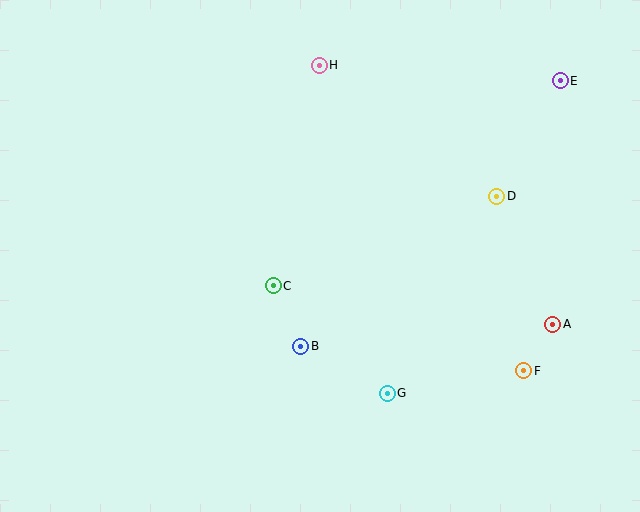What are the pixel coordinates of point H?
Point H is at (319, 65).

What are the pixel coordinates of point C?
Point C is at (273, 286).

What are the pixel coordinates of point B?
Point B is at (301, 346).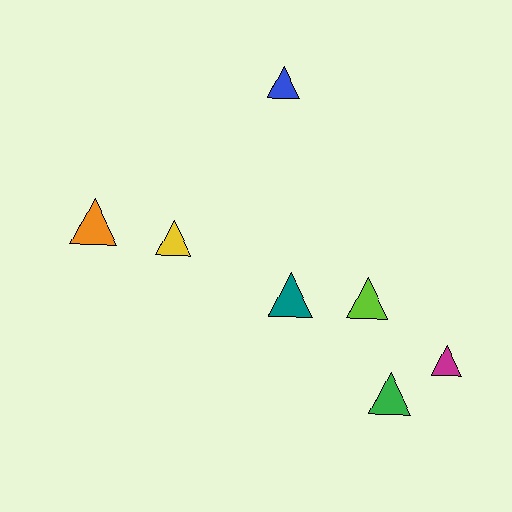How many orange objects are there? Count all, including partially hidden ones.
There is 1 orange object.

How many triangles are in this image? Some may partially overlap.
There are 7 triangles.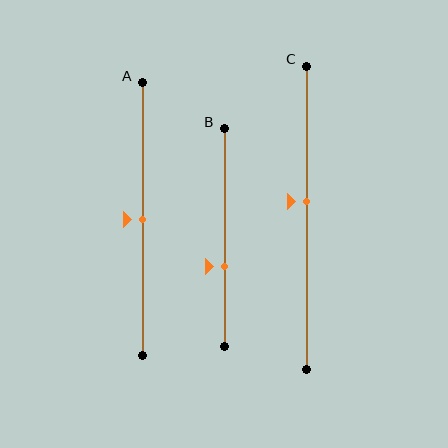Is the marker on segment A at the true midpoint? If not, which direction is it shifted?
Yes, the marker on segment A is at the true midpoint.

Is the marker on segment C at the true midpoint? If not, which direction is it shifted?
No, the marker on segment C is shifted upward by about 6% of the segment length.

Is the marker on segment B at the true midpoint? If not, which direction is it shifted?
No, the marker on segment B is shifted downward by about 13% of the segment length.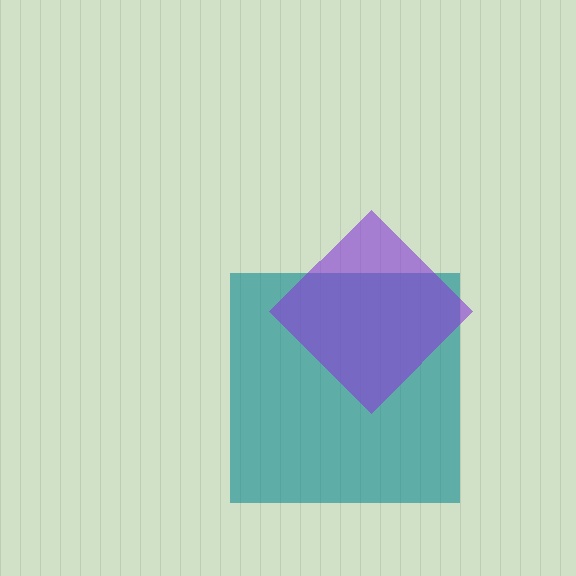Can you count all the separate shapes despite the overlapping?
Yes, there are 2 separate shapes.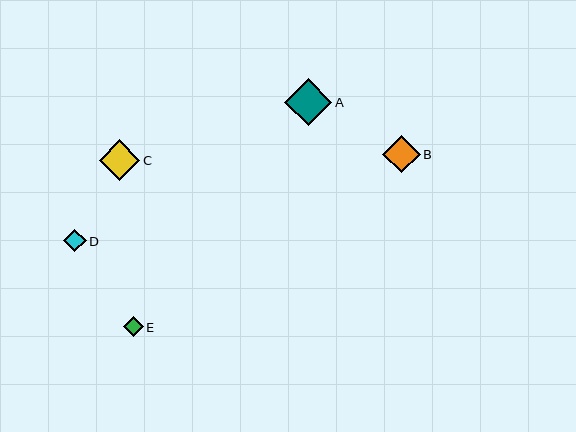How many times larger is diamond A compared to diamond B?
Diamond A is approximately 1.3 times the size of diamond B.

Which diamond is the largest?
Diamond A is the largest with a size of approximately 47 pixels.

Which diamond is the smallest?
Diamond E is the smallest with a size of approximately 20 pixels.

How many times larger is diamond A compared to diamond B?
Diamond A is approximately 1.3 times the size of diamond B.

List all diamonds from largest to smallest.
From largest to smallest: A, C, B, D, E.